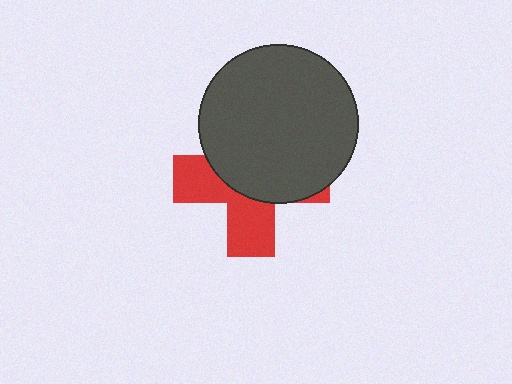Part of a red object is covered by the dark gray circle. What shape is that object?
It is a cross.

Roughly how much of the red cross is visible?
A small part of it is visible (roughly 42%).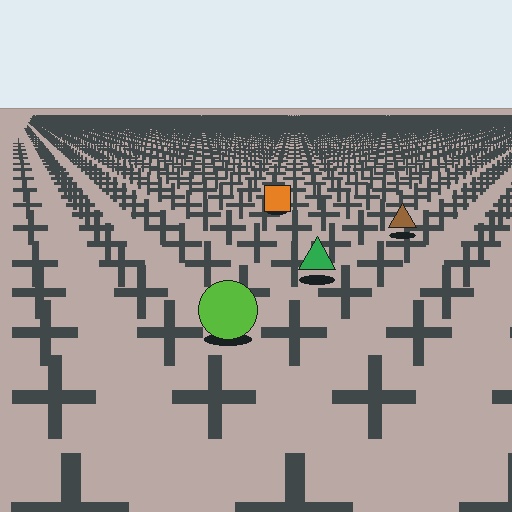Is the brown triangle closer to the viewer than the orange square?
Yes. The brown triangle is closer — you can tell from the texture gradient: the ground texture is coarser near it.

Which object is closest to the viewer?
The lime circle is closest. The texture marks near it are larger and more spread out.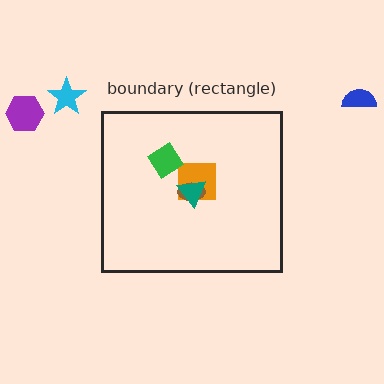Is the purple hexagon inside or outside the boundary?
Outside.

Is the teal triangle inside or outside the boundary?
Inside.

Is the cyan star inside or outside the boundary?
Outside.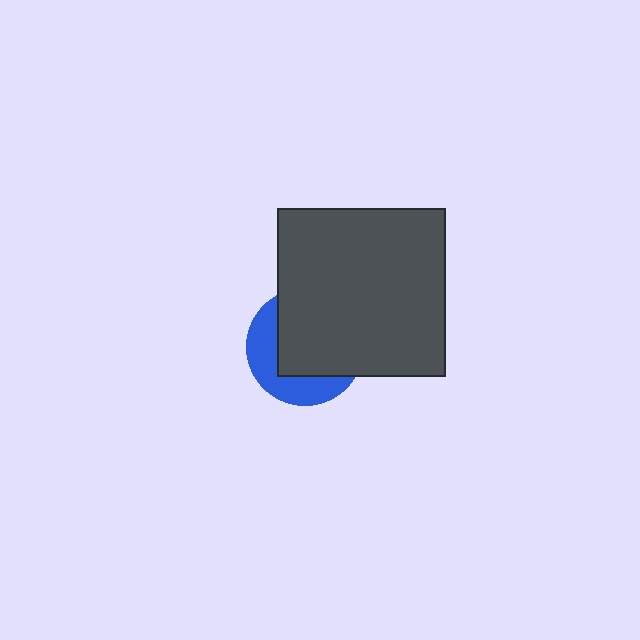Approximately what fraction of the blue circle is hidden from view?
Roughly 63% of the blue circle is hidden behind the dark gray square.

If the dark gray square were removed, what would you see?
You would see the complete blue circle.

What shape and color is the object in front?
The object in front is a dark gray square.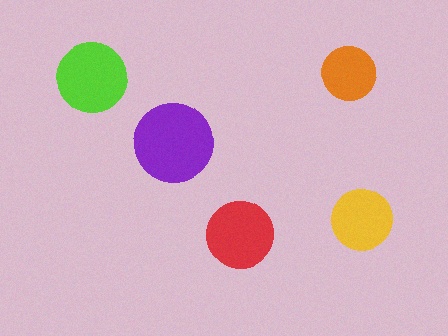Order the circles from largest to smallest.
the purple one, the lime one, the red one, the yellow one, the orange one.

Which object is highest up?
The orange circle is topmost.